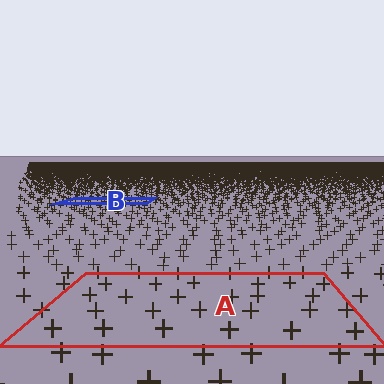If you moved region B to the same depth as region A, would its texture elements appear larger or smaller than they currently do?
They would appear larger. At a closer depth, the same texture elements are projected at a bigger on-screen size.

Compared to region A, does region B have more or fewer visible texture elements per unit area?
Region B has more texture elements per unit area — they are packed more densely because it is farther away.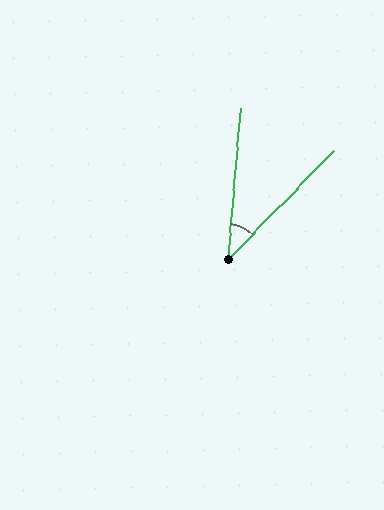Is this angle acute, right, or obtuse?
It is acute.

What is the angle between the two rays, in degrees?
Approximately 40 degrees.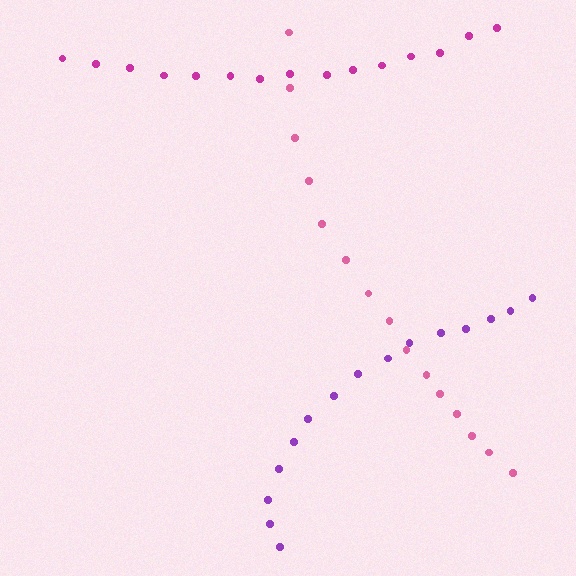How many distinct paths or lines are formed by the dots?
There are 3 distinct paths.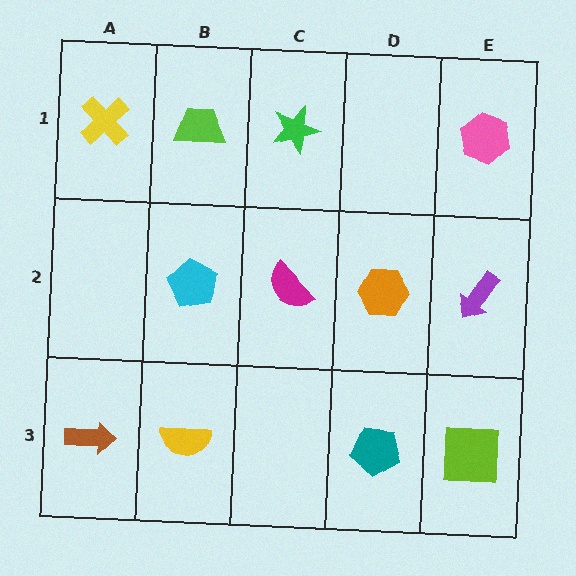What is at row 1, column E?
A pink hexagon.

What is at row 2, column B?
A cyan pentagon.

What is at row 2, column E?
A purple arrow.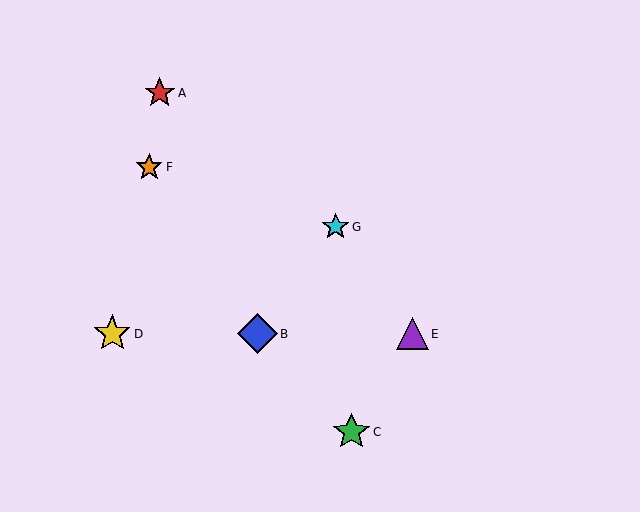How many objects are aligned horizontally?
3 objects (B, D, E) are aligned horizontally.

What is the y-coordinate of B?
Object B is at y≈334.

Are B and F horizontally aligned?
No, B is at y≈334 and F is at y≈167.